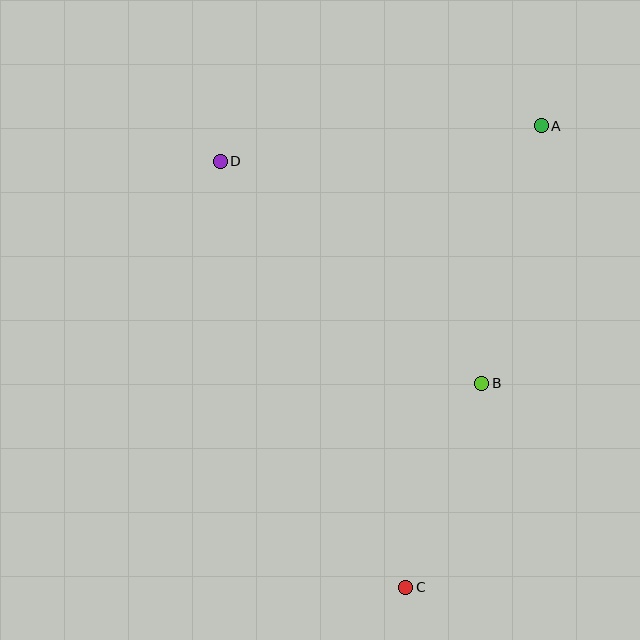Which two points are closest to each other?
Points B and C are closest to each other.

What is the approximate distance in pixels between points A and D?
The distance between A and D is approximately 323 pixels.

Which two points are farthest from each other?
Points A and C are farthest from each other.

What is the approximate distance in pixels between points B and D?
The distance between B and D is approximately 343 pixels.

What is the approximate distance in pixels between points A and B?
The distance between A and B is approximately 264 pixels.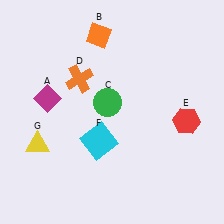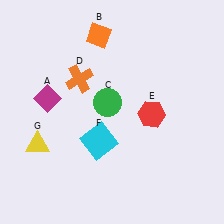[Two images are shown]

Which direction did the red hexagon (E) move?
The red hexagon (E) moved left.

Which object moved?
The red hexagon (E) moved left.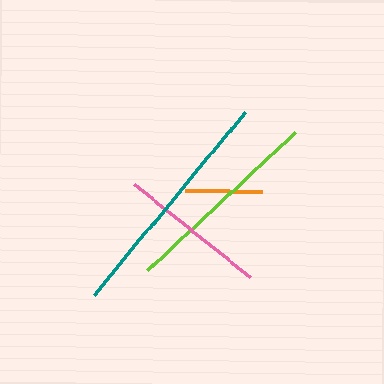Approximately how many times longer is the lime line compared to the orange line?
The lime line is approximately 2.6 times the length of the orange line.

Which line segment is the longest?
The teal line is the longest at approximately 237 pixels.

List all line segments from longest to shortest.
From longest to shortest: teal, lime, pink, orange.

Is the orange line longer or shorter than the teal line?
The teal line is longer than the orange line.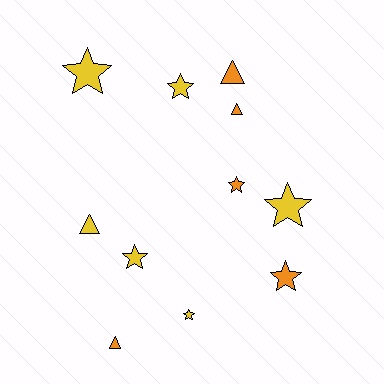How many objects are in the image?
There are 11 objects.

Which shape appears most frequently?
Star, with 7 objects.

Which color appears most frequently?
Yellow, with 6 objects.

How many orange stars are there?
There are 2 orange stars.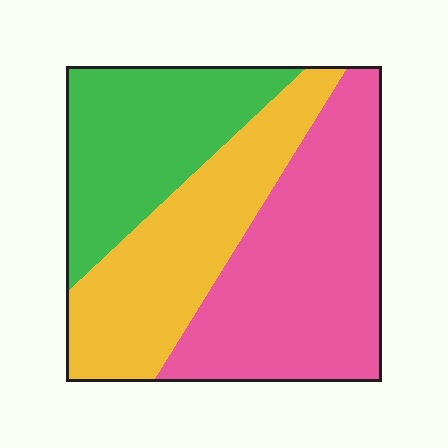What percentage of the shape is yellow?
Yellow covers around 30% of the shape.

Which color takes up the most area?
Pink, at roughly 40%.